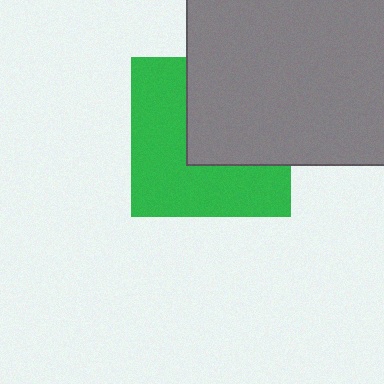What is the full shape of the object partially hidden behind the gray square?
The partially hidden object is a green square.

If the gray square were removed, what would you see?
You would see the complete green square.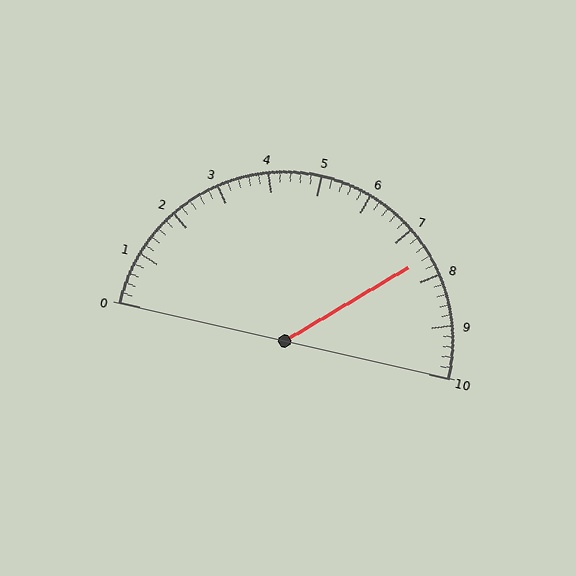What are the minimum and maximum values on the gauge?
The gauge ranges from 0 to 10.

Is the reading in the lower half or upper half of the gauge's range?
The reading is in the upper half of the range (0 to 10).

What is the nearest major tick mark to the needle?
The nearest major tick mark is 8.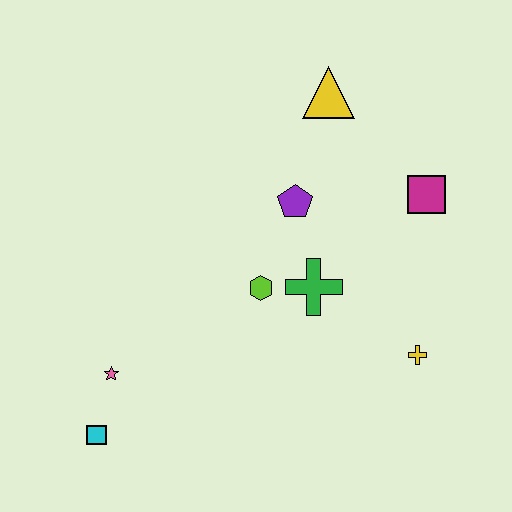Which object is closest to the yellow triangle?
The purple pentagon is closest to the yellow triangle.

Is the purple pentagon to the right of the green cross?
No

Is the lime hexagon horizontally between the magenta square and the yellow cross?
No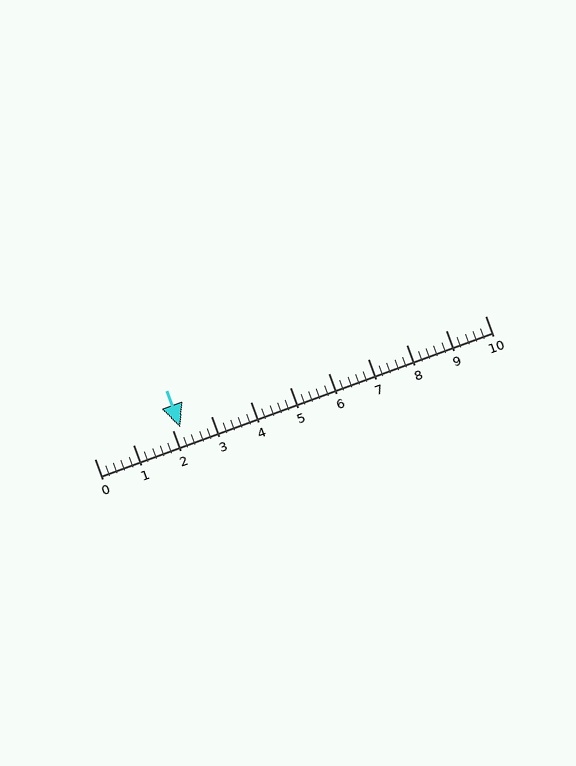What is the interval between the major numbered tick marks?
The major tick marks are spaced 1 units apart.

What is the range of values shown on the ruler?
The ruler shows values from 0 to 10.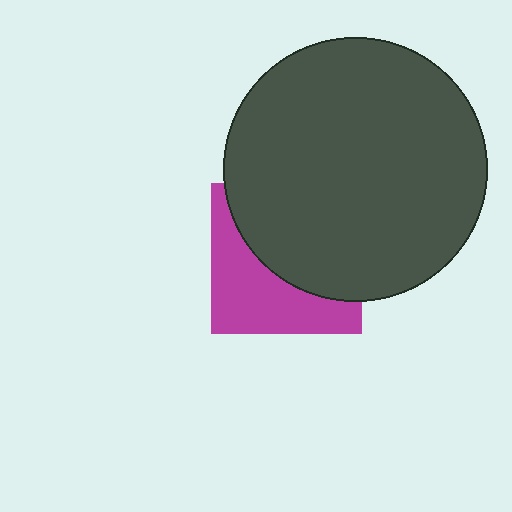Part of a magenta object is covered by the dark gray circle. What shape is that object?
It is a square.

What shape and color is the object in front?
The object in front is a dark gray circle.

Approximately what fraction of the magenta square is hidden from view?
Roughly 56% of the magenta square is hidden behind the dark gray circle.